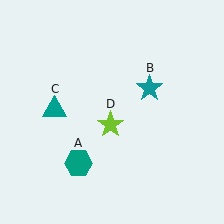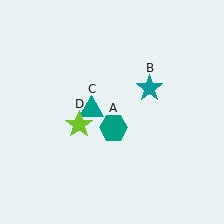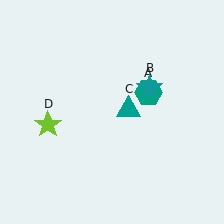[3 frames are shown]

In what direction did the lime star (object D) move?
The lime star (object D) moved left.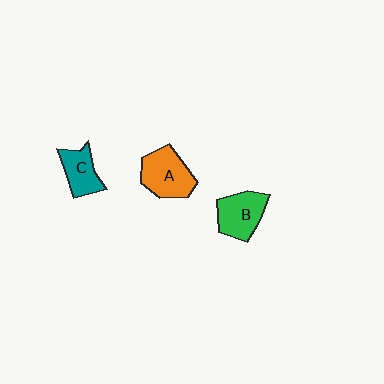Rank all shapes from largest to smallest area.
From largest to smallest: A (orange), B (green), C (teal).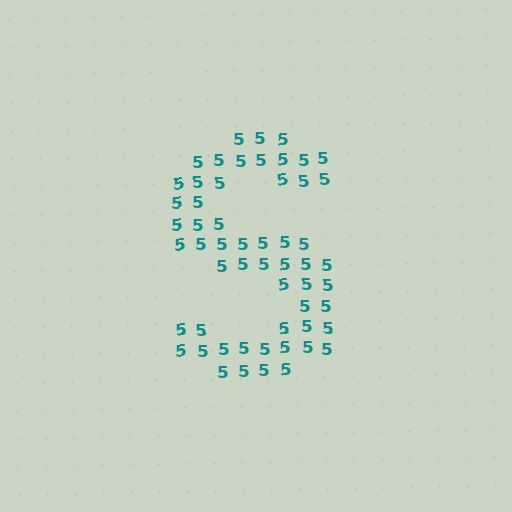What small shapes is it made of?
It is made of small digit 5's.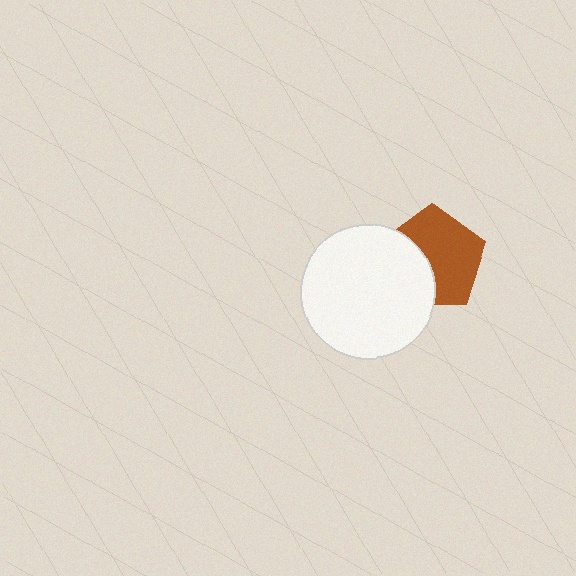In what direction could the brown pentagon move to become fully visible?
The brown pentagon could move right. That would shift it out from behind the white circle entirely.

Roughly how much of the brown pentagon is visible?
About half of it is visible (roughly 62%).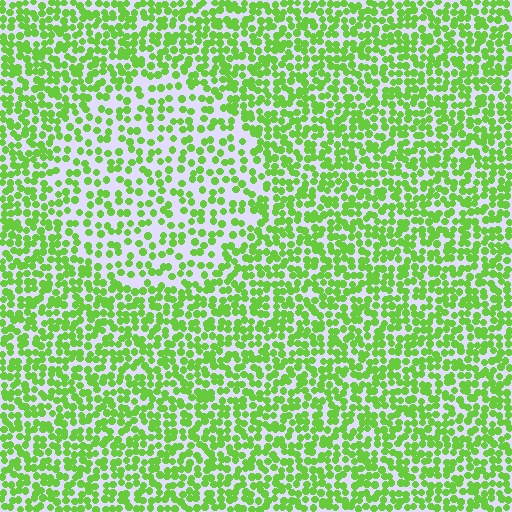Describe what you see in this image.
The image contains small lime elements arranged at two different densities. A circle-shaped region is visible where the elements are less densely packed than the surrounding area.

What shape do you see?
I see a circle.